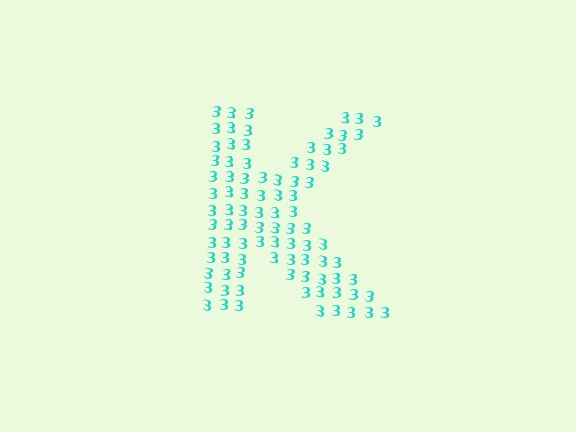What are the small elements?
The small elements are digit 3's.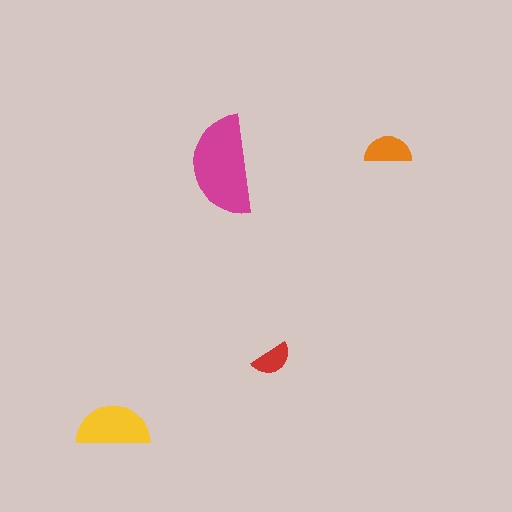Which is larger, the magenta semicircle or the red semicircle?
The magenta one.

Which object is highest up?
The orange semicircle is topmost.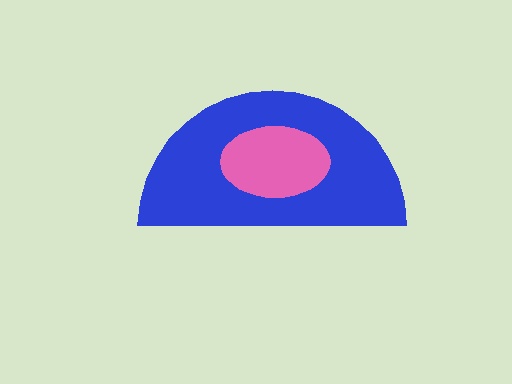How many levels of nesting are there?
2.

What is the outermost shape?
The blue semicircle.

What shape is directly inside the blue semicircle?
The pink ellipse.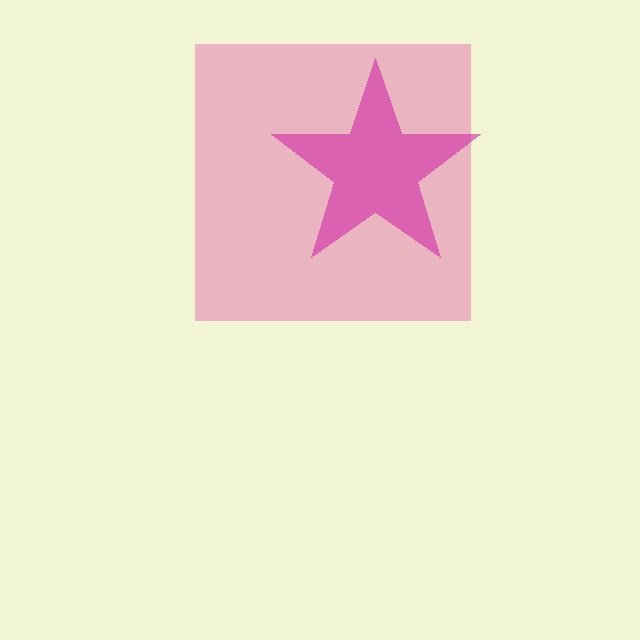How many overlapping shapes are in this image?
There are 2 overlapping shapes in the image.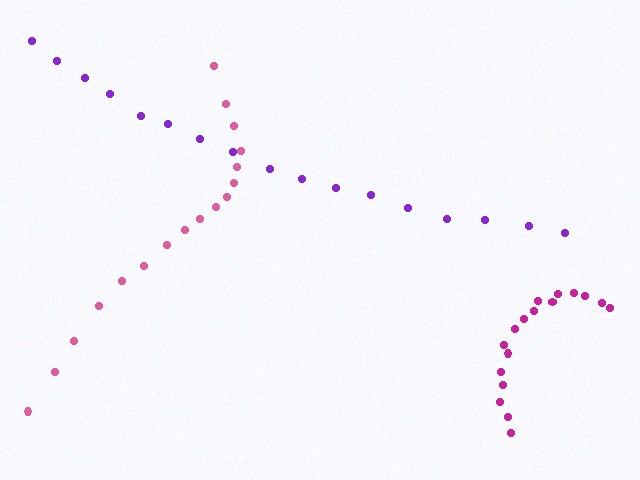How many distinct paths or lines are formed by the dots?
There are 3 distinct paths.